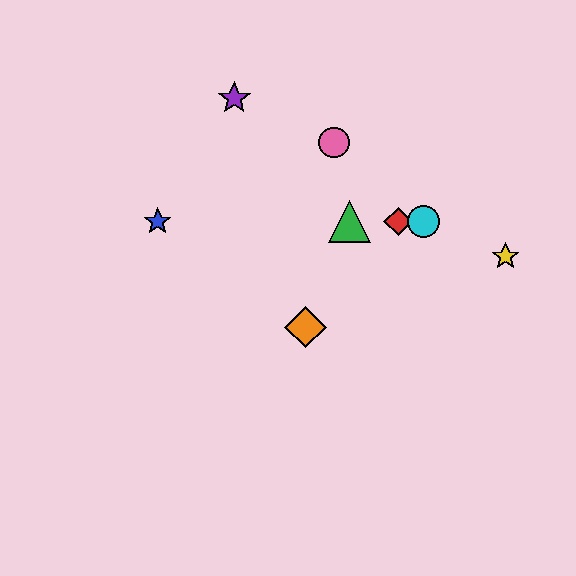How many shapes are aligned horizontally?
4 shapes (the red diamond, the blue star, the green triangle, the cyan circle) are aligned horizontally.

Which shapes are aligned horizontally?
The red diamond, the blue star, the green triangle, the cyan circle are aligned horizontally.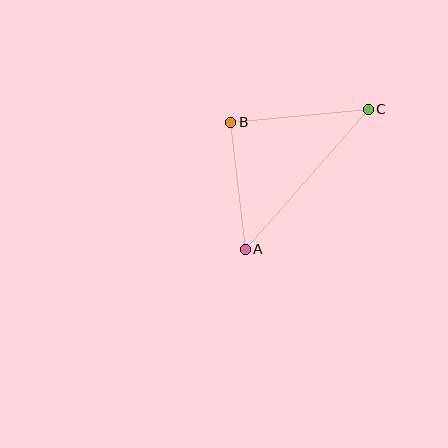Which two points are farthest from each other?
Points A and C are farthest from each other.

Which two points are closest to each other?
Points A and B are closest to each other.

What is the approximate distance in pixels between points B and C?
The distance between B and C is approximately 138 pixels.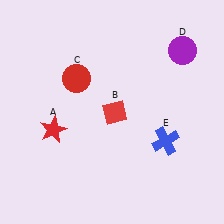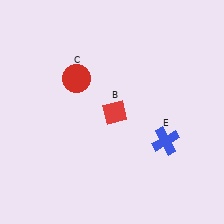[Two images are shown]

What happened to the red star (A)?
The red star (A) was removed in Image 2. It was in the bottom-left area of Image 1.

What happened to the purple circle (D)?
The purple circle (D) was removed in Image 2. It was in the top-right area of Image 1.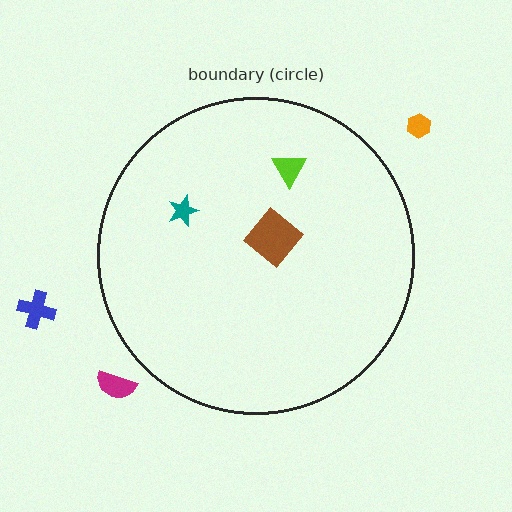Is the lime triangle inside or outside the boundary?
Inside.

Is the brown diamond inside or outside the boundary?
Inside.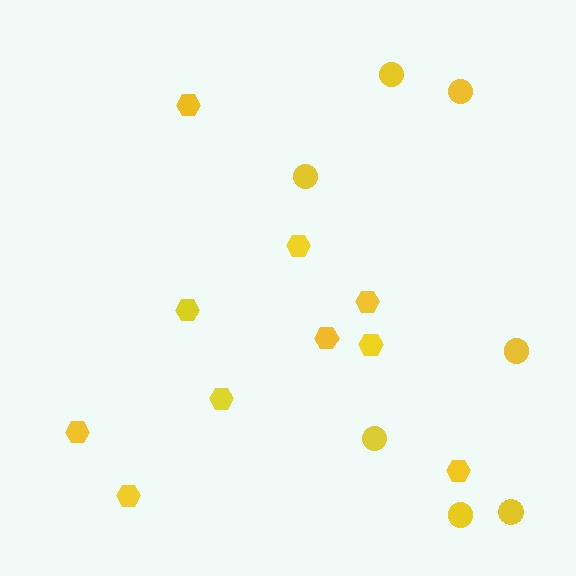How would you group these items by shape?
There are 2 groups: one group of hexagons (10) and one group of circles (7).